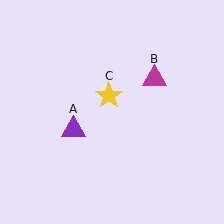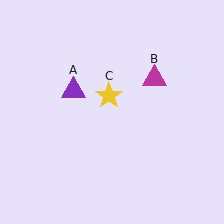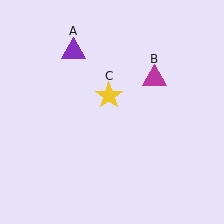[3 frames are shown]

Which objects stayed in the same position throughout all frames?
Magenta triangle (object B) and yellow star (object C) remained stationary.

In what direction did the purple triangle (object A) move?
The purple triangle (object A) moved up.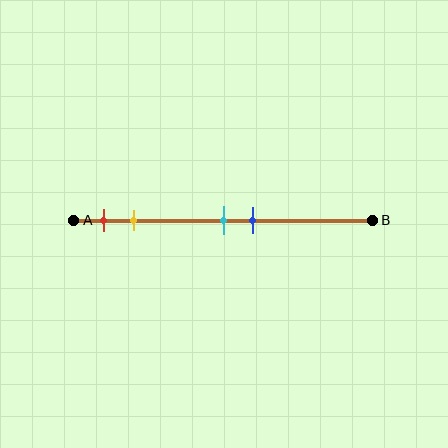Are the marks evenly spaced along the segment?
No, the marks are not evenly spaced.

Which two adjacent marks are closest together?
The cyan and blue marks are the closest adjacent pair.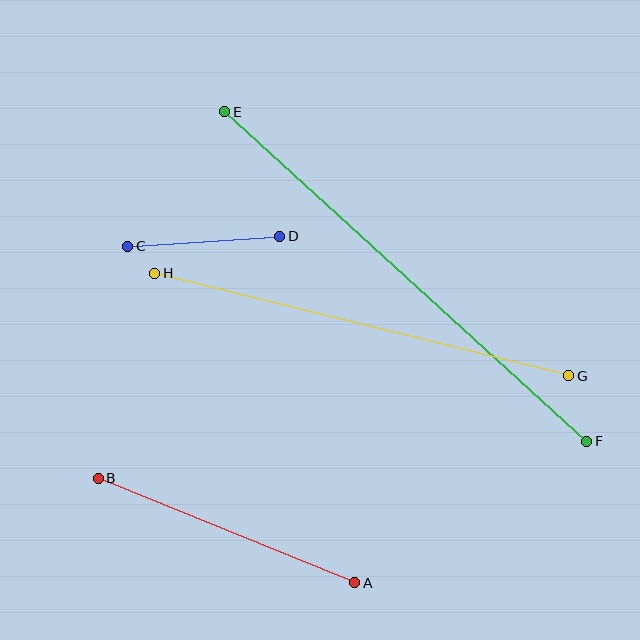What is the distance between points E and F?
The distance is approximately 490 pixels.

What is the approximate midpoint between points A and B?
The midpoint is at approximately (226, 530) pixels.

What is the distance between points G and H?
The distance is approximately 427 pixels.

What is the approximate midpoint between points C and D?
The midpoint is at approximately (204, 241) pixels.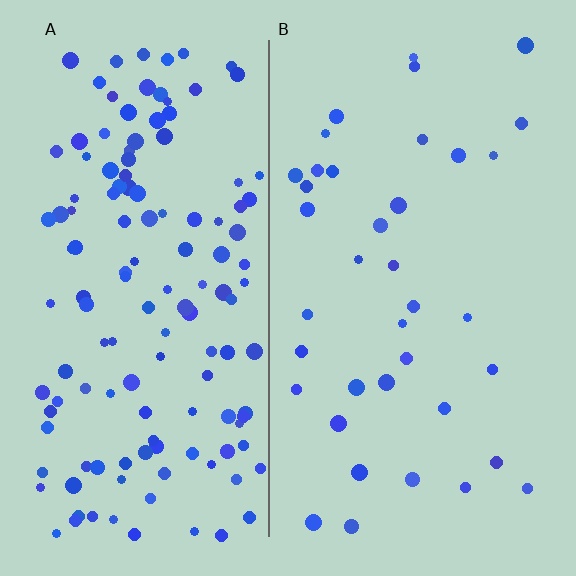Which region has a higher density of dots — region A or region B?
A (the left).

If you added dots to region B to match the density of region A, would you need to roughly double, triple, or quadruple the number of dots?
Approximately quadruple.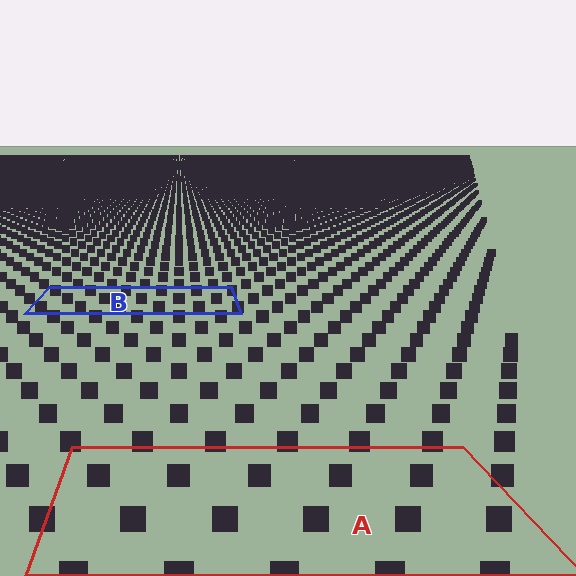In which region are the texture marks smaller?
The texture marks are smaller in region B, because it is farther away.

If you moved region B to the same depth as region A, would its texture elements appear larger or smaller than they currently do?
They would appear larger. At a closer depth, the same texture elements are projected at a bigger on-screen size.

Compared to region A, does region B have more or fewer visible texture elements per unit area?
Region B has more texture elements per unit area — they are packed more densely because it is farther away.